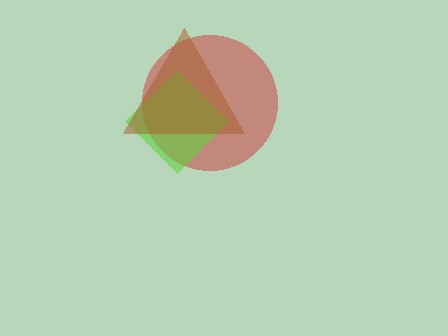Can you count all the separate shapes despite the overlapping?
Yes, there are 3 separate shapes.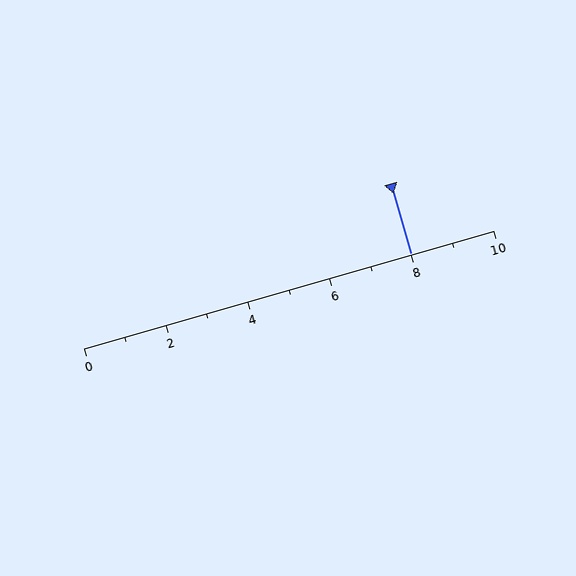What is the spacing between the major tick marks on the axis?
The major ticks are spaced 2 apart.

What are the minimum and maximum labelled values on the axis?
The axis runs from 0 to 10.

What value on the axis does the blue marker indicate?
The marker indicates approximately 8.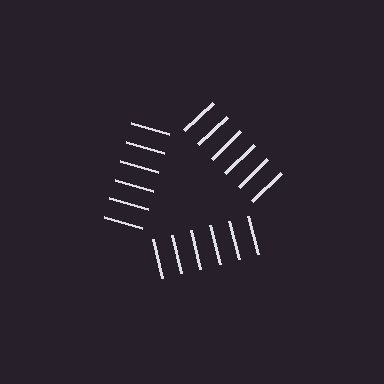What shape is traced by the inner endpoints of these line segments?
An illusory triangle — the line segments terminate on its edges but no continuous stroke is drawn.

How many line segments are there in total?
18 — 6 along each of the 3 edges.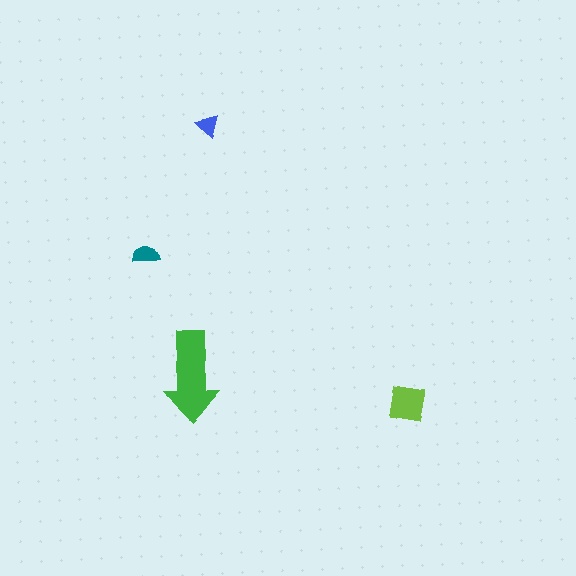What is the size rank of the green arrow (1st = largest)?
1st.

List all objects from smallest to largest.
The blue triangle, the teal semicircle, the lime square, the green arrow.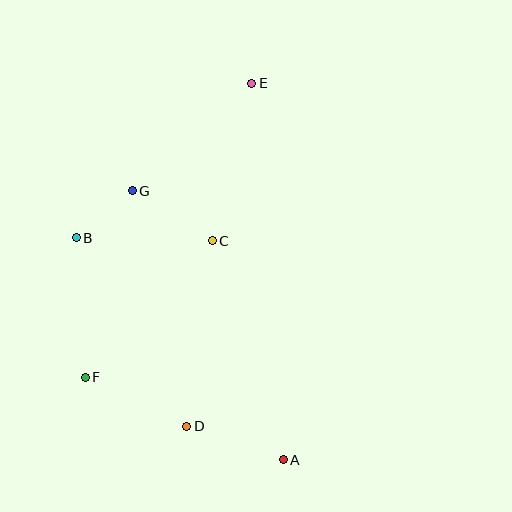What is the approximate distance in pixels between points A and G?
The distance between A and G is approximately 308 pixels.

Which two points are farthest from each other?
Points A and E are farthest from each other.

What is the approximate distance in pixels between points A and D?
The distance between A and D is approximately 102 pixels.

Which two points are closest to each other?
Points B and G are closest to each other.